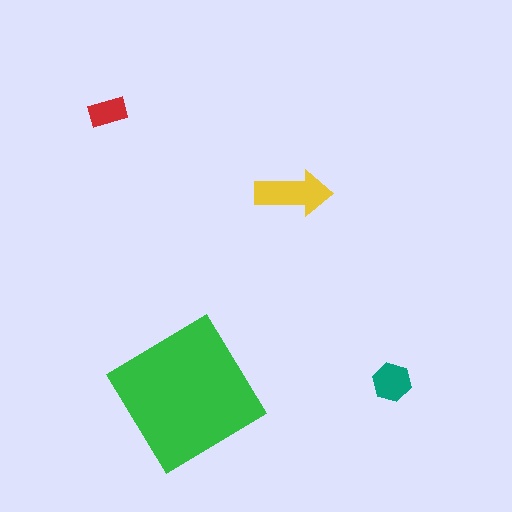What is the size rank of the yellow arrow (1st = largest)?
2nd.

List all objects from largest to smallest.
The green diamond, the yellow arrow, the teal hexagon, the red rectangle.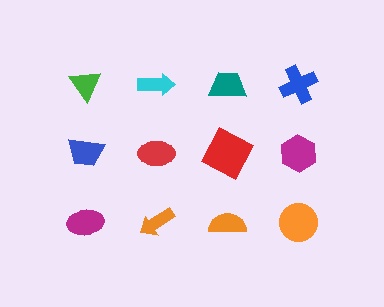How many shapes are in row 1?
4 shapes.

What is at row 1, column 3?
A teal trapezoid.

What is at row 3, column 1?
A magenta ellipse.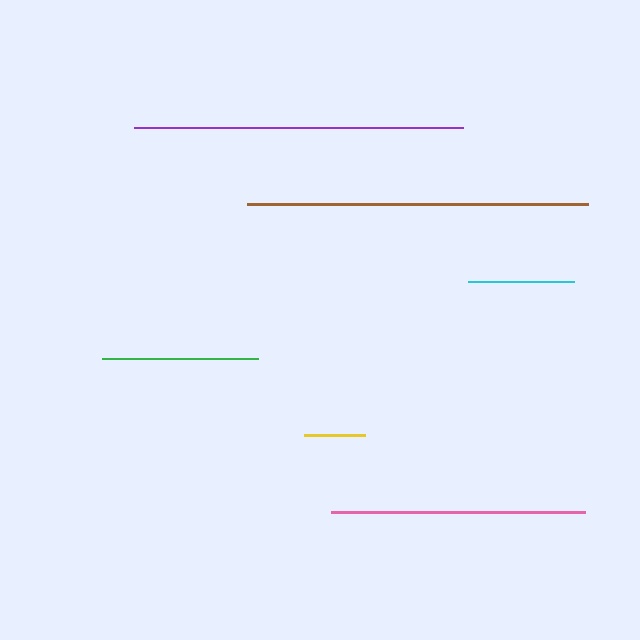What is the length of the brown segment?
The brown segment is approximately 341 pixels long.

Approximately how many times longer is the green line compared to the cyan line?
The green line is approximately 1.5 times the length of the cyan line.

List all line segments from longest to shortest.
From longest to shortest: brown, purple, pink, green, cyan, yellow.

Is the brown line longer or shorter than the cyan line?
The brown line is longer than the cyan line.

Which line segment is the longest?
The brown line is the longest at approximately 341 pixels.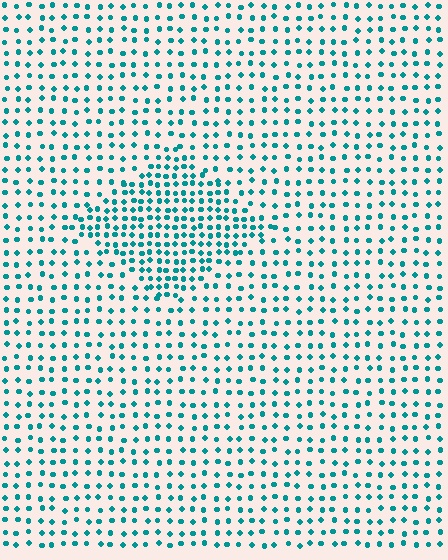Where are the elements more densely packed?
The elements are more densely packed inside the diamond boundary.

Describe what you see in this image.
The image contains small teal elements arranged at two different densities. A diamond-shaped region is visible where the elements are more densely packed than the surrounding area.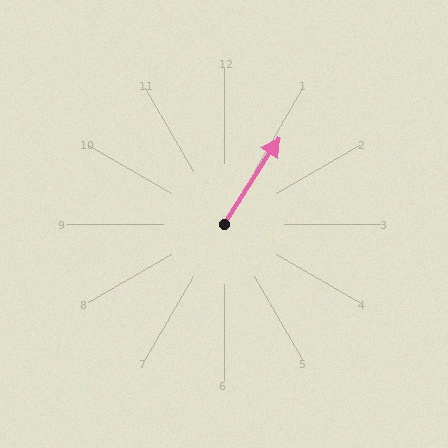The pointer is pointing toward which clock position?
Roughly 1 o'clock.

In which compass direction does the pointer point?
Northeast.